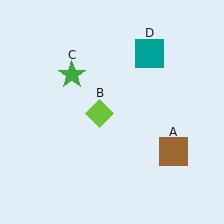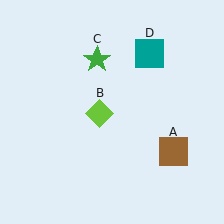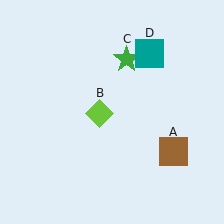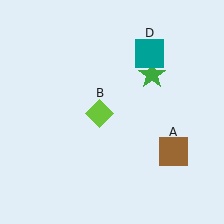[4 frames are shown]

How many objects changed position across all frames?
1 object changed position: green star (object C).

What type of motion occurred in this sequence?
The green star (object C) rotated clockwise around the center of the scene.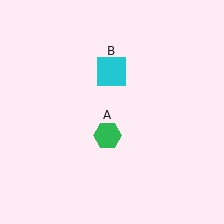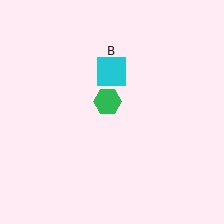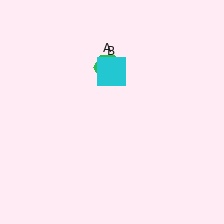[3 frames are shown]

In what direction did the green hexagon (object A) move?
The green hexagon (object A) moved up.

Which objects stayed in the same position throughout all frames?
Cyan square (object B) remained stationary.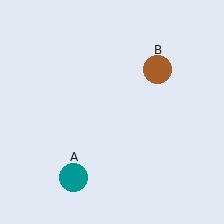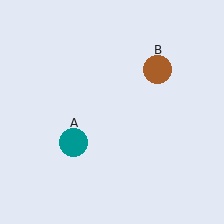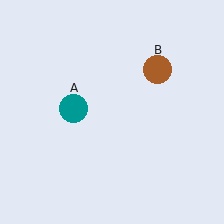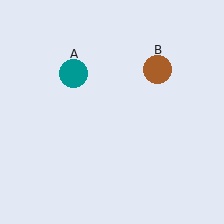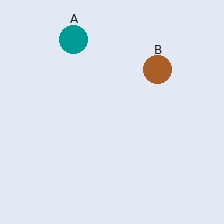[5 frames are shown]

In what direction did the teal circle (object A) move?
The teal circle (object A) moved up.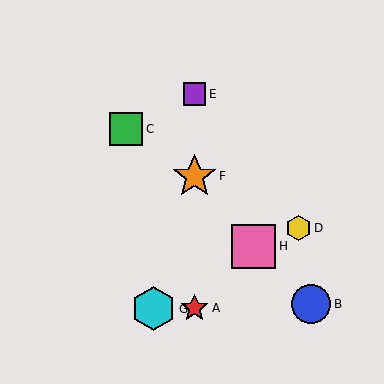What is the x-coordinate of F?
Object F is at x≈195.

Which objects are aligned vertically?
Objects A, E, F are aligned vertically.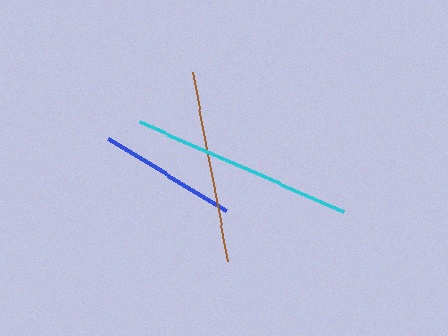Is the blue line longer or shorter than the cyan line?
The cyan line is longer than the blue line.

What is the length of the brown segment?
The brown segment is approximately 192 pixels long.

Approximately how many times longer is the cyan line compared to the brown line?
The cyan line is approximately 1.2 times the length of the brown line.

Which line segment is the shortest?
The blue line is the shortest at approximately 138 pixels.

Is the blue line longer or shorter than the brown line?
The brown line is longer than the blue line.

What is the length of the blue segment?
The blue segment is approximately 138 pixels long.